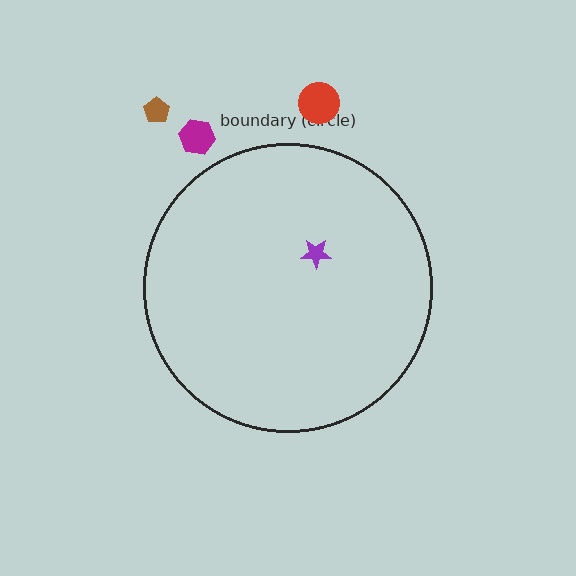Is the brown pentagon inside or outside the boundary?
Outside.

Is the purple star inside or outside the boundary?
Inside.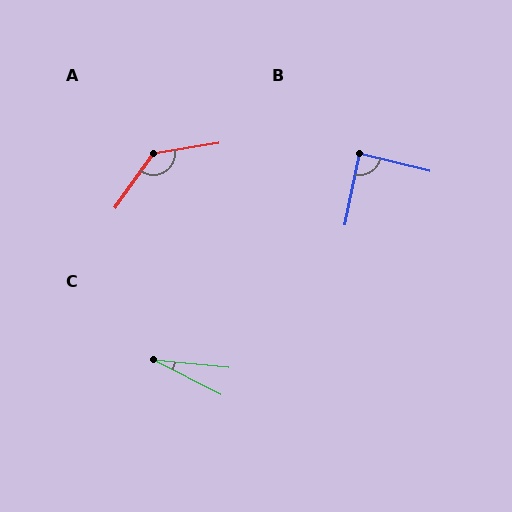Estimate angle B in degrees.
Approximately 87 degrees.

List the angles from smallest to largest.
C (21°), B (87°), A (134°).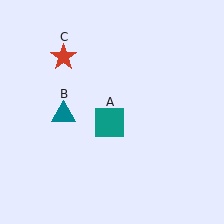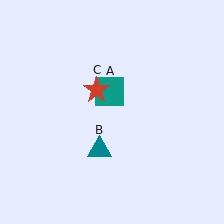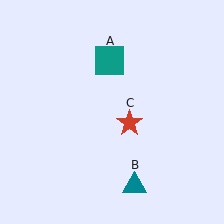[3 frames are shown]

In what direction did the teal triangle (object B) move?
The teal triangle (object B) moved down and to the right.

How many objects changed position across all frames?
3 objects changed position: teal square (object A), teal triangle (object B), red star (object C).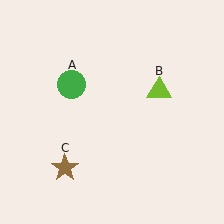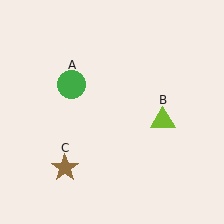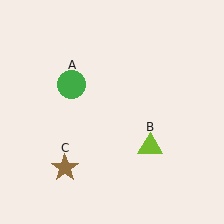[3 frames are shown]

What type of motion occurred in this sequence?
The lime triangle (object B) rotated clockwise around the center of the scene.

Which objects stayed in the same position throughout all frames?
Green circle (object A) and brown star (object C) remained stationary.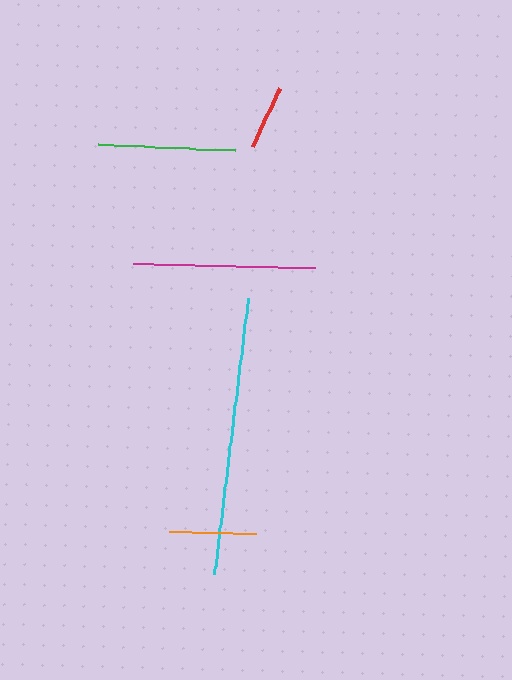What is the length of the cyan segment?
The cyan segment is approximately 277 pixels long.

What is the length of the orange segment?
The orange segment is approximately 87 pixels long.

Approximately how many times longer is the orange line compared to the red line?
The orange line is approximately 1.3 times the length of the red line.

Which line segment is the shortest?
The red line is the shortest at approximately 65 pixels.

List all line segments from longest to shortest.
From longest to shortest: cyan, magenta, green, orange, red.